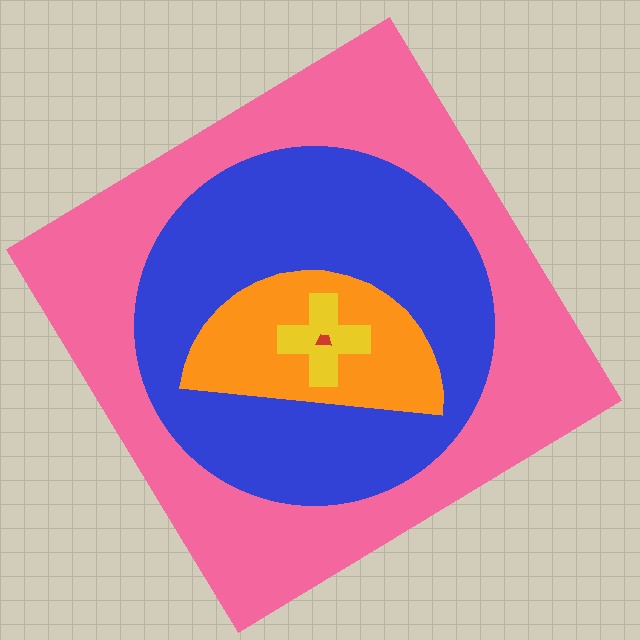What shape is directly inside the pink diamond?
The blue circle.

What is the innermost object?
The red trapezoid.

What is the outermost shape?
The pink diamond.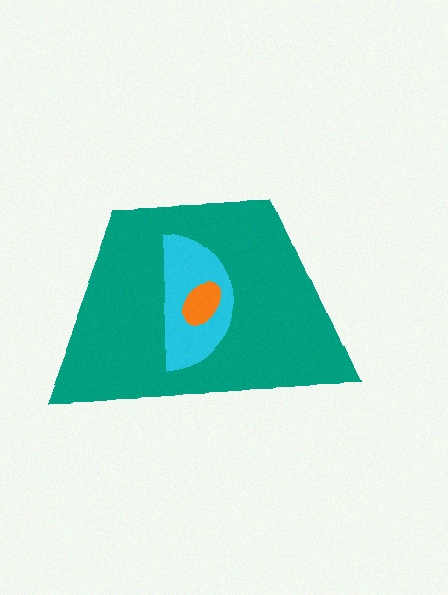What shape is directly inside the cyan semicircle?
The orange ellipse.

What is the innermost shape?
The orange ellipse.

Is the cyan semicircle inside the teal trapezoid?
Yes.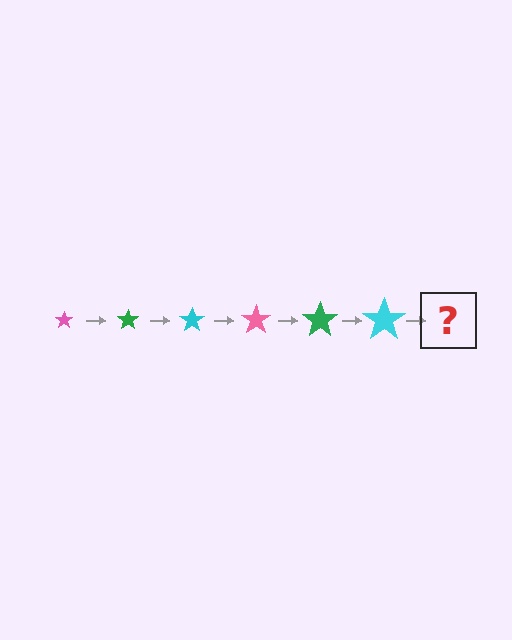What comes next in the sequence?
The next element should be a pink star, larger than the previous one.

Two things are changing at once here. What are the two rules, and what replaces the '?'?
The two rules are that the star grows larger each step and the color cycles through pink, green, and cyan. The '?' should be a pink star, larger than the previous one.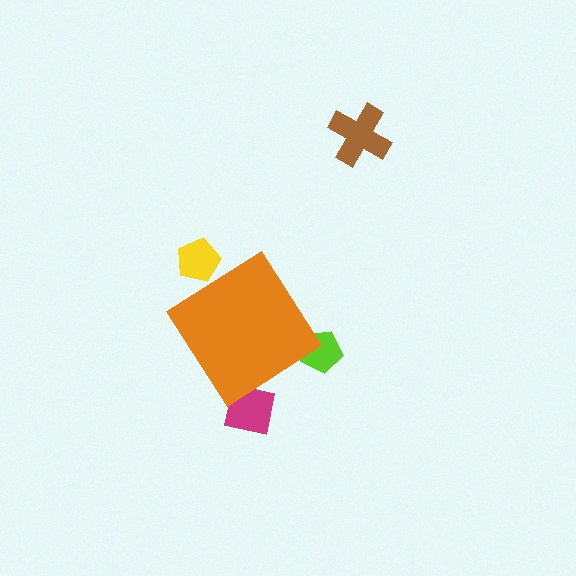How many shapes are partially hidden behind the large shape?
3 shapes are partially hidden.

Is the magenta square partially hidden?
Yes, the magenta square is partially hidden behind the orange diamond.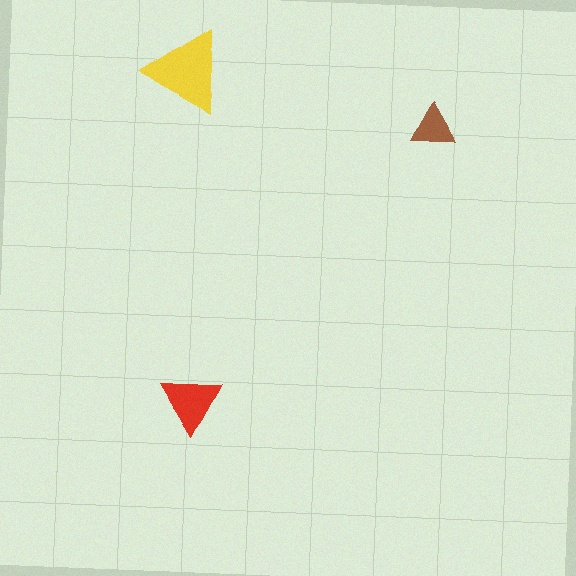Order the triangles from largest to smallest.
the yellow one, the red one, the brown one.